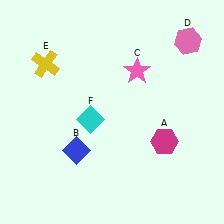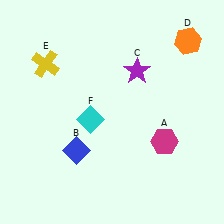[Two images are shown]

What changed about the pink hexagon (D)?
In Image 1, D is pink. In Image 2, it changed to orange.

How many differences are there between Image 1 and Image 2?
There are 2 differences between the two images.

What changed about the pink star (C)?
In Image 1, C is pink. In Image 2, it changed to purple.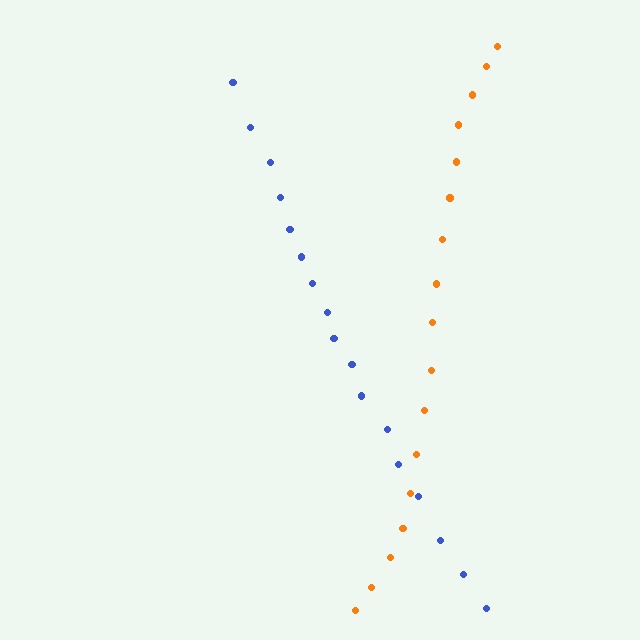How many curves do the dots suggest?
There are 2 distinct paths.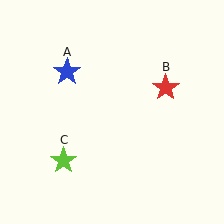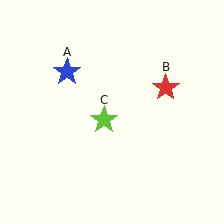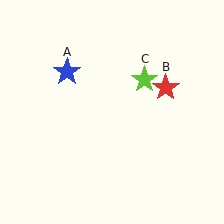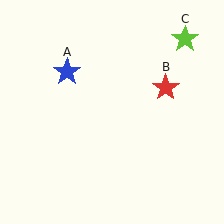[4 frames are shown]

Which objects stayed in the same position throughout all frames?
Blue star (object A) and red star (object B) remained stationary.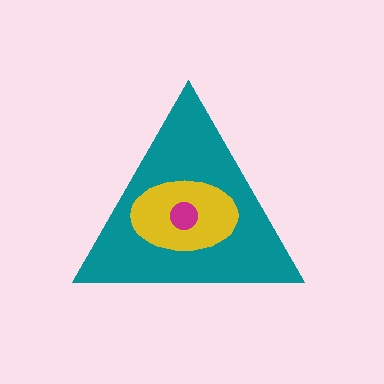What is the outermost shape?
The teal triangle.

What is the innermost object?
The magenta circle.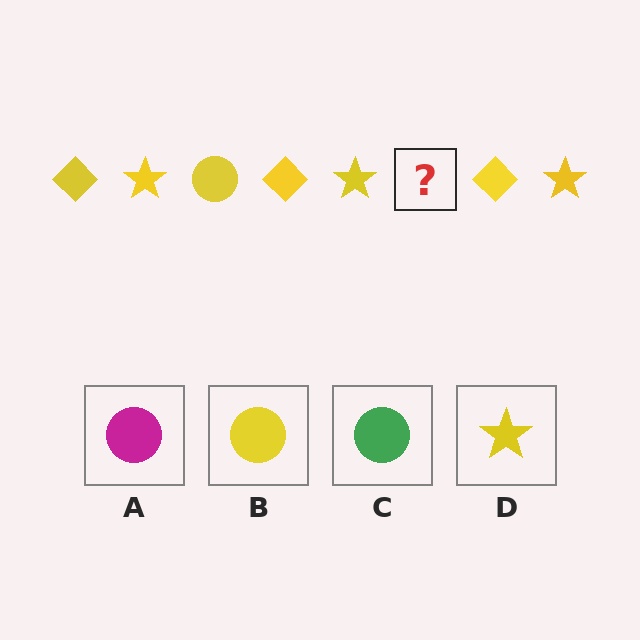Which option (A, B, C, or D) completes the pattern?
B.